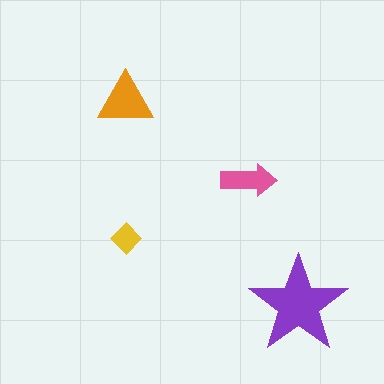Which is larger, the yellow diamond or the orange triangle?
The orange triangle.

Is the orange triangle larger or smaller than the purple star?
Smaller.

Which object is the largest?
The purple star.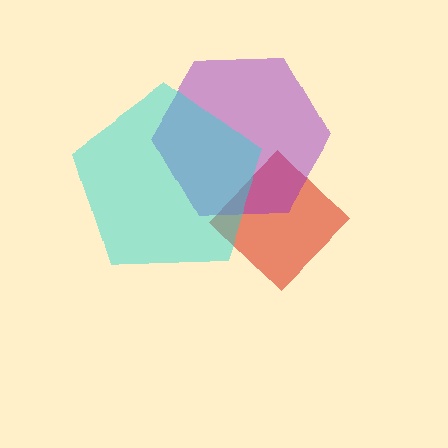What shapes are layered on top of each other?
The layered shapes are: a red diamond, a purple hexagon, a cyan pentagon.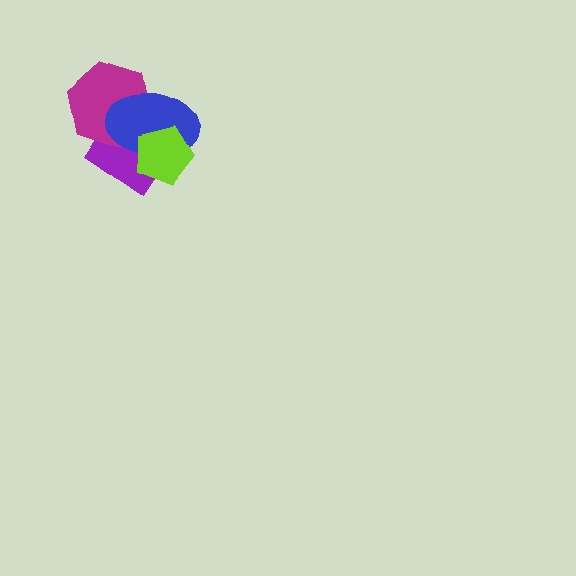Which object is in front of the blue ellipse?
The lime pentagon is in front of the blue ellipse.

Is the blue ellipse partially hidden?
Yes, it is partially covered by another shape.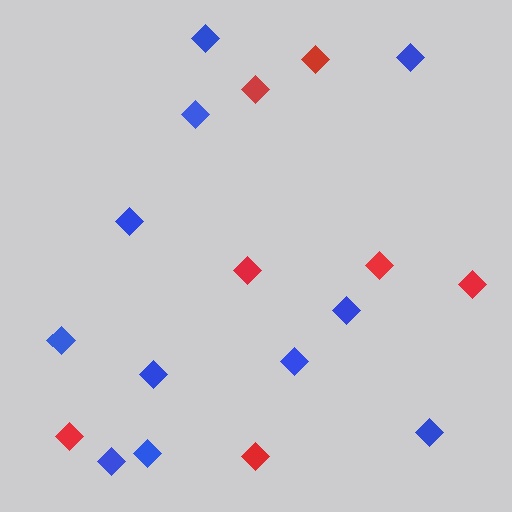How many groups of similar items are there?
There are 2 groups: one group of red diamonds (7) and one group of blue diamonds (11).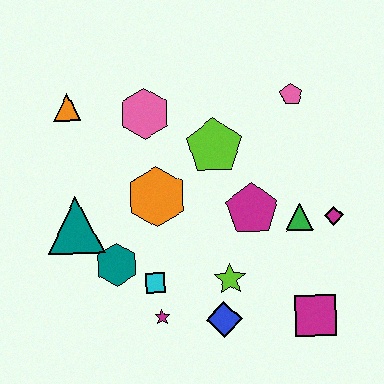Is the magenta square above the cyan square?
No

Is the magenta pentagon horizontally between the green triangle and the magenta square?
No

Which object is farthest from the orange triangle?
The magenta square is farthest from the orange triangle.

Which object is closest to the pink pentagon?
The lime pentagon is closest to the pink pentagon.